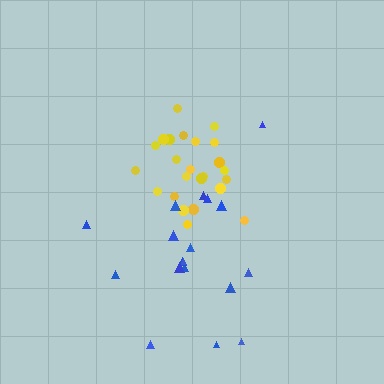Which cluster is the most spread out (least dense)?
Blue.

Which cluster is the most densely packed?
Yellow.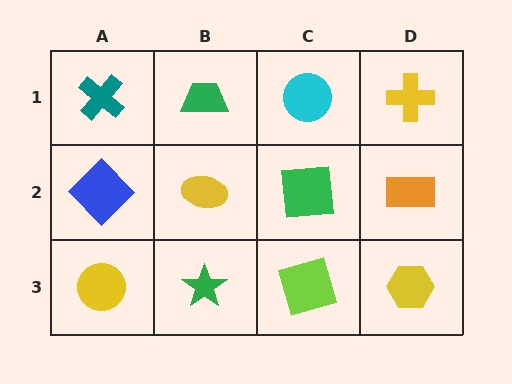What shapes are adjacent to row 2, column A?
A teal cross (row 1, column A), a yellow circle (row 3, column A), a yellow ellipse (row 2, column B).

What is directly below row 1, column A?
A blue diamond.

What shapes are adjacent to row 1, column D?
An orange rectangle (row 2, column D), a cyan circle (row 1, column C).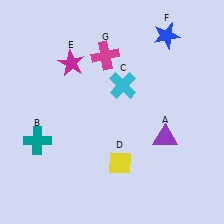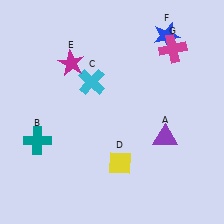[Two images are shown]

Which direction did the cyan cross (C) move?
The cyan cross (C) moved left.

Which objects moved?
The objects that moved are: the cyan cross (C), the magenta cross (G).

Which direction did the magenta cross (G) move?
The magenta cross (G) moved right.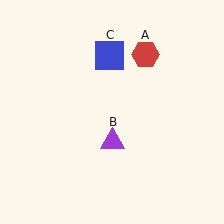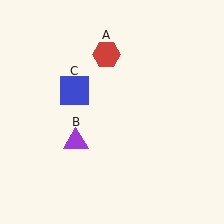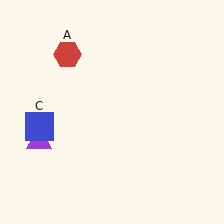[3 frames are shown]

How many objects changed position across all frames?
3 objects changed position: red hexagon (object A), purple triangle (object B), blue square (object C).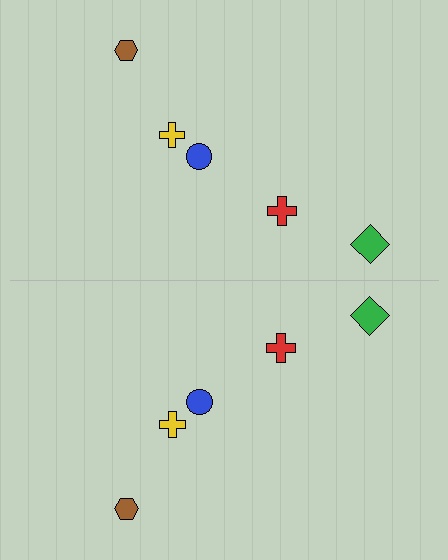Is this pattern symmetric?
Yes, this pattern has bilateral (reflection) symmetry.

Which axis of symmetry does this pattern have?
The pattern has a horizontal axis of symmetry running through the center of the image.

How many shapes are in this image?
There are 10 shapes in this image.